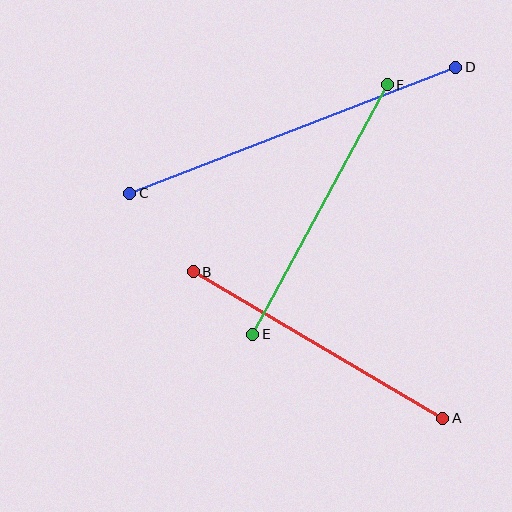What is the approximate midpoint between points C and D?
The midpoint is at approximately (293, 130) pixels.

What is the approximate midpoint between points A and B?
The midpoint is at approximately (318, 345) pixels.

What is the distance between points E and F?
The distance is approximately 283 pixels.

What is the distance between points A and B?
The distance is approximately 289 pixels.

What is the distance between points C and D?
The distance is approximately 350 pixels.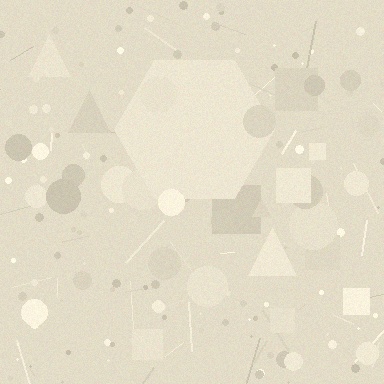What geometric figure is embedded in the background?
A hexagon is embedded in the background.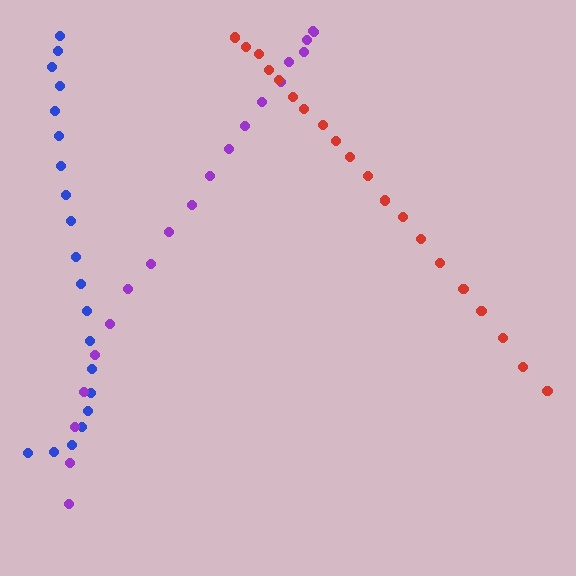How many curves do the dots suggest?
There are 3 distinct paths.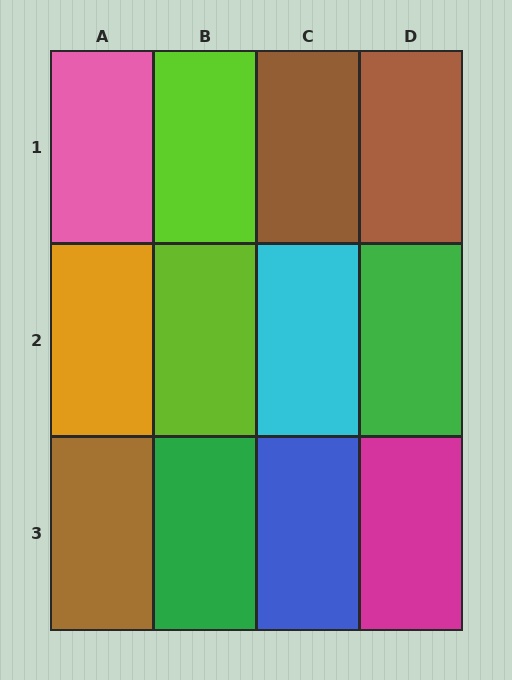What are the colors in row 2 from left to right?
Orange, lime, cyan, green.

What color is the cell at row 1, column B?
Lime.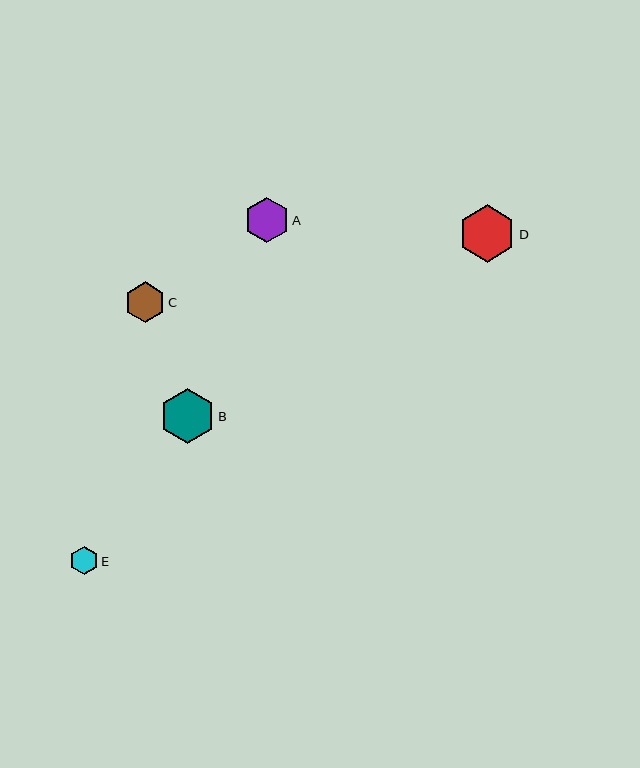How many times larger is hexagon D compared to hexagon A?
Hexagon D is approximately 1.3 times the size of hexagon A.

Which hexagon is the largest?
Hexagon D is the largest with a size of approximately 57 pixels.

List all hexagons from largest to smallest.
From largest to smallest: D, B, A, C, E.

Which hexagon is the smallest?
Hexagon E is the smallest with a size of approximately 28 pixels.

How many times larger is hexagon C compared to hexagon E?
Hexagon C is approximately 1.5 times the size of hexagon E.